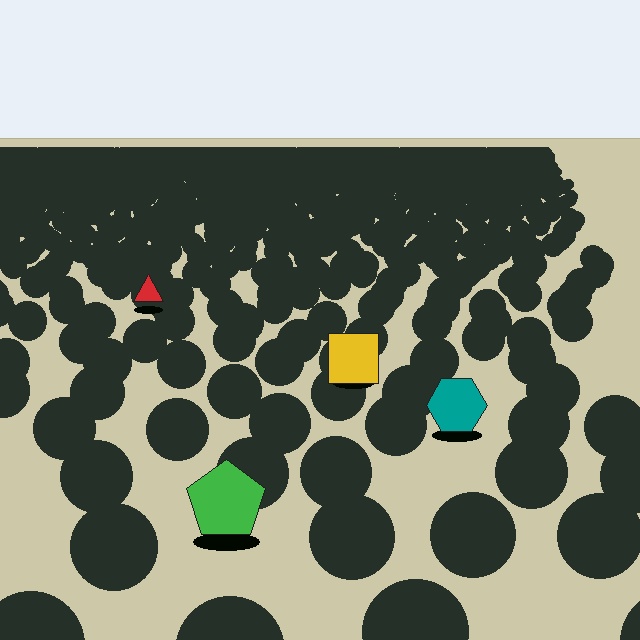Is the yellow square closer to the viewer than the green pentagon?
No. The green pentagon is closer — you can tell from the texture gradient: the ground texture is coarser near it.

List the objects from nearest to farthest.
From nearest to farthest: the green pentagon, the teal hexagon, the yellow square, the red triangle.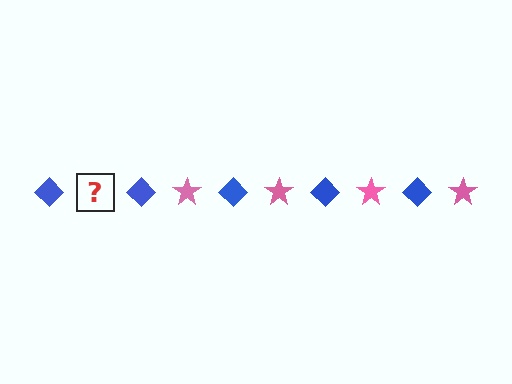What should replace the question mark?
The question mark should be replaced with a pink star.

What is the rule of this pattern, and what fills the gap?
The rule is that the pattern alternates between blue diamond and pink star. The gap should be filled with a pink star.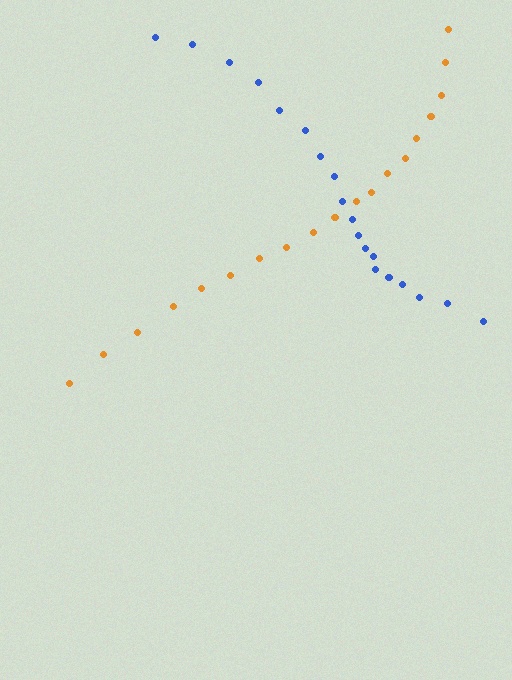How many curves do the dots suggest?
There are 2 distinct paths.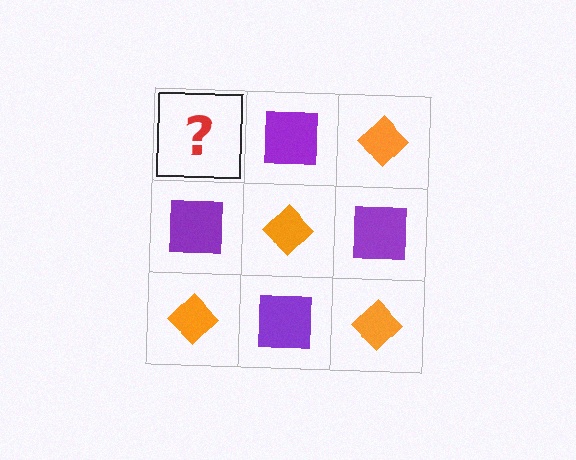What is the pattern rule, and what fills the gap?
The rule is that it alternates orange diamond and purple square in a checkerboard pattern. The gap should be filled with an orange diamond.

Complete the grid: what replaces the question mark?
The question mark should be replaced with an orange diamond.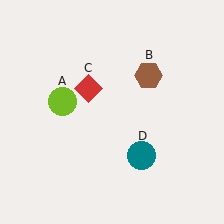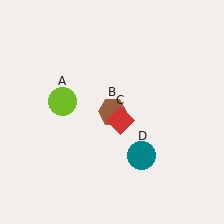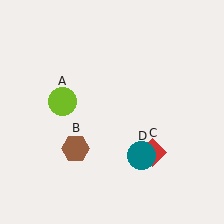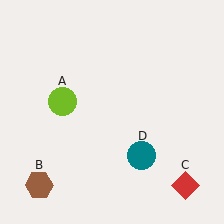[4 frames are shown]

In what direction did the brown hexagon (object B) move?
The brown hexagon (object B) moved down and to the left.